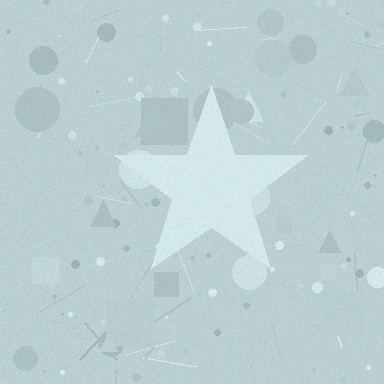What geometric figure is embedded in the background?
A star is embedded in the background.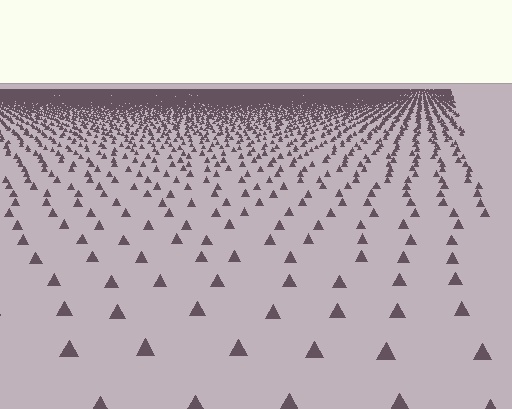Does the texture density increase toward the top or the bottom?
Density increases toward the top.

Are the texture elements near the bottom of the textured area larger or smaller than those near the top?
Larger. Near the bottom, elements are closer to the viewer and appear at a bigger on-screen size.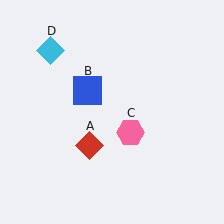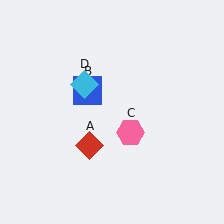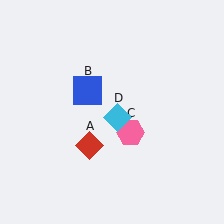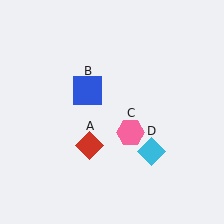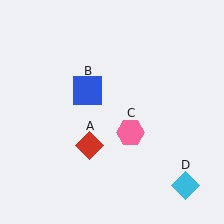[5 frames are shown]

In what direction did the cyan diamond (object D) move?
The cyan diamond (object D) moved down and to the right.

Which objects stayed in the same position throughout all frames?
Red diamond (object A) and blue square (object B) and pink hexagon (object C) remained stationary.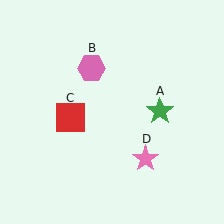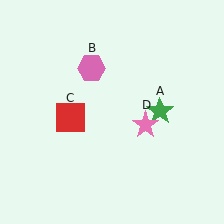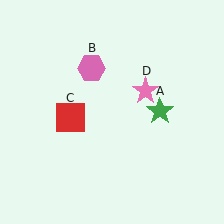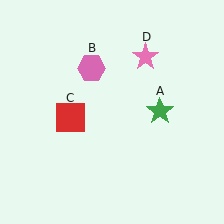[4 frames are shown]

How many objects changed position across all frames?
1 object changed position: pink star (object D).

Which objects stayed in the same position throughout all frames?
Green star (object A) and pink hexagon (object B) and red square (object C) remained stationary.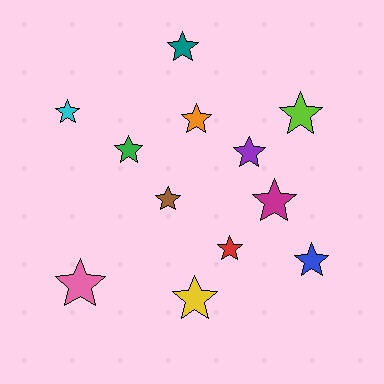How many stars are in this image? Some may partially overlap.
There are 12 stars.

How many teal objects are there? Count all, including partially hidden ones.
There is 1 teal object.